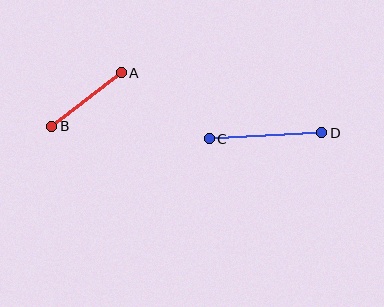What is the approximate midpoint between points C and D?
The midpoint is at approximately (266, 136) pixels.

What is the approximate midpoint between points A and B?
The midpoint is at approximately (86, 99) pixels.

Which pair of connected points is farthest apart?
Points C and D are farthest apart.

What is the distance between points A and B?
The distance is approximately 87 pixels.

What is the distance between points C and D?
The distance is approximately 112 pixels.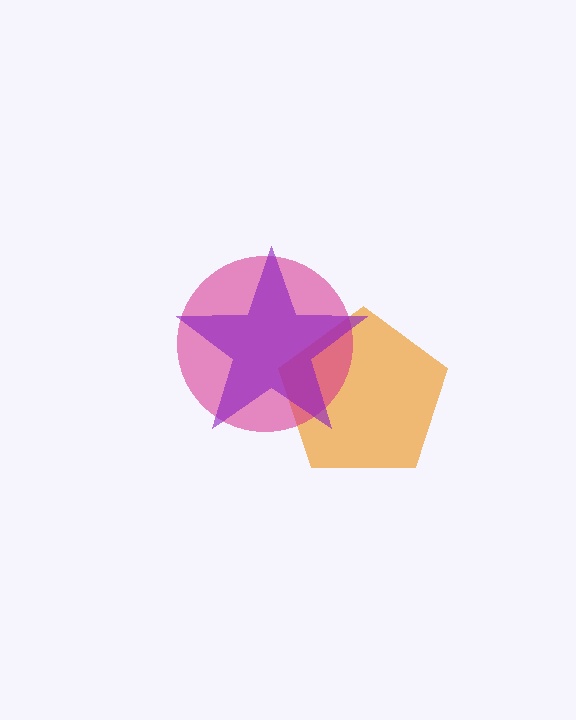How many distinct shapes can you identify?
There are 3 distinct shapes: an orange pentagon, a magenta circle, a purple star.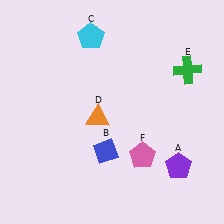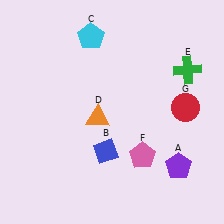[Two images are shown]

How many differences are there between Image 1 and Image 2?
There is 1 difference between the two images.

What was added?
A red circle (G) was added in Image 2.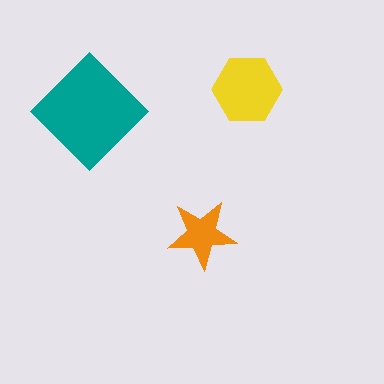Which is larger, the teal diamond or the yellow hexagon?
The teal diamond.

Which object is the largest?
The teal diamond.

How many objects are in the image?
There are 3 objects in the image.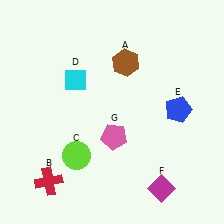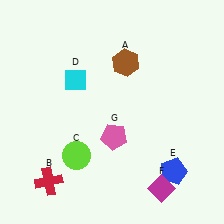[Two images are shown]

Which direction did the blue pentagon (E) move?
The blue pentagon (E) moved down.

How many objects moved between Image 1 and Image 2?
1 object moved between the two images.